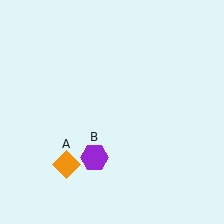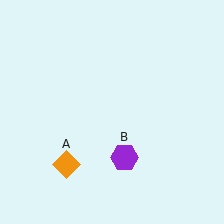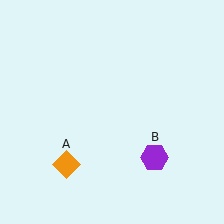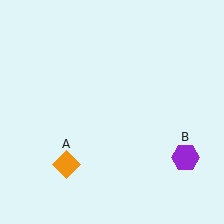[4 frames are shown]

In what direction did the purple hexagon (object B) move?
The purple hexagon (object B) moved right.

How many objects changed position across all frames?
1 object changed position: purple hexagon (object B).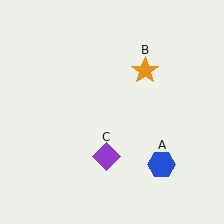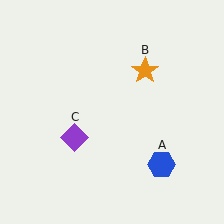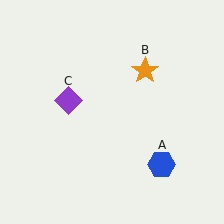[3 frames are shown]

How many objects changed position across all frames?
1 object changed position: purple diamond (object C).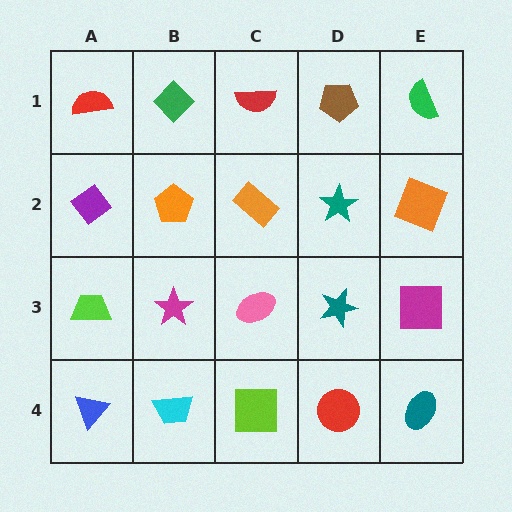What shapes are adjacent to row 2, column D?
A brown pentagon (row 1, column D), a teal star (row 3, column D), an orange rectangle (row 2, column C), an orange square (row 2, column E).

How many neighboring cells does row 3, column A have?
3.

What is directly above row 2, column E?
A green semicircle.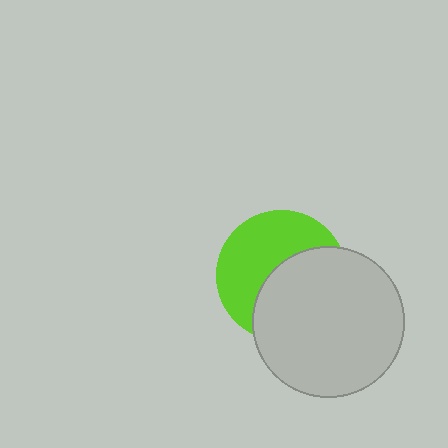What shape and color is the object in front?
The object in front is a light gray circle.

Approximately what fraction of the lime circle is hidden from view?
Roughly 50% of the lime circle is hidden behind the light gray circle.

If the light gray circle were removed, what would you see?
You would see the complete lime circle.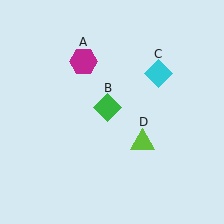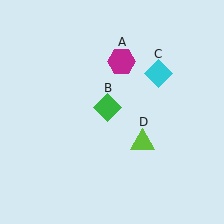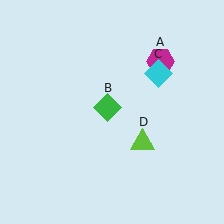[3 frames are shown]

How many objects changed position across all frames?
1 object changed position: magenta hexagon (object A).